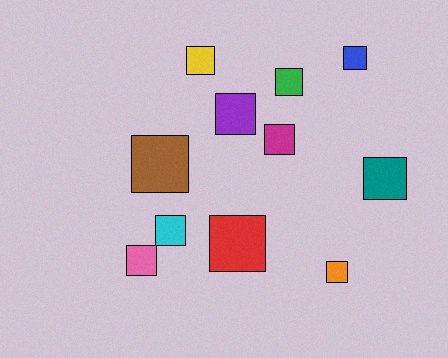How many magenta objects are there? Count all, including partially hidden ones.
There is 1 magenta object.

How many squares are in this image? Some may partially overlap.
There are 11 squares.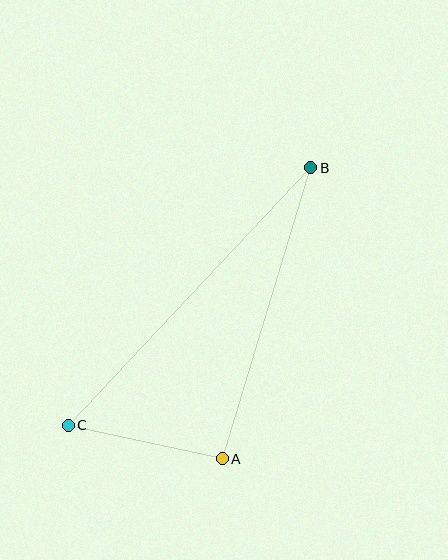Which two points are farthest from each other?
Points B and C are farthest from each other.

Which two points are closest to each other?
Points A and C are closest to each other.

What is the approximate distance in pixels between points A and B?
The distance between A and B is approximately 304 pixels.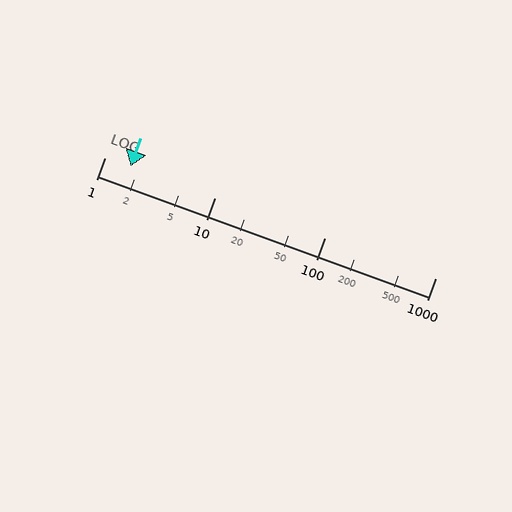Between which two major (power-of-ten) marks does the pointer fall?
The pointer is between 1 and 10.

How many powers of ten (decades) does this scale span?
The scale spans 3 decades, from 1 to 1000.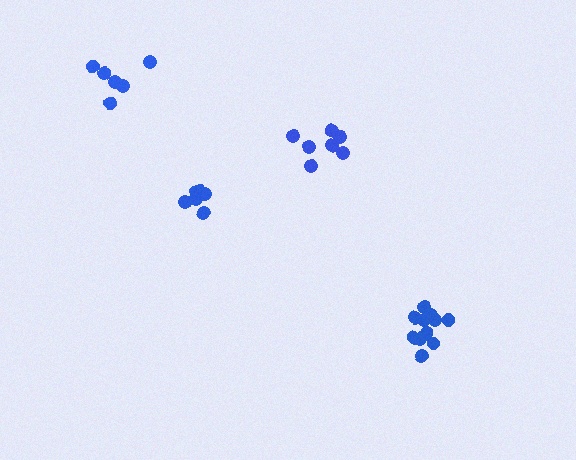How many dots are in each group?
Group 1: 7 dots, Group 2: 6 dots, Group 3: 6 dots, Group 4: 12 dots (31 total).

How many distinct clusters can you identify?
There are 4 distinct clusters.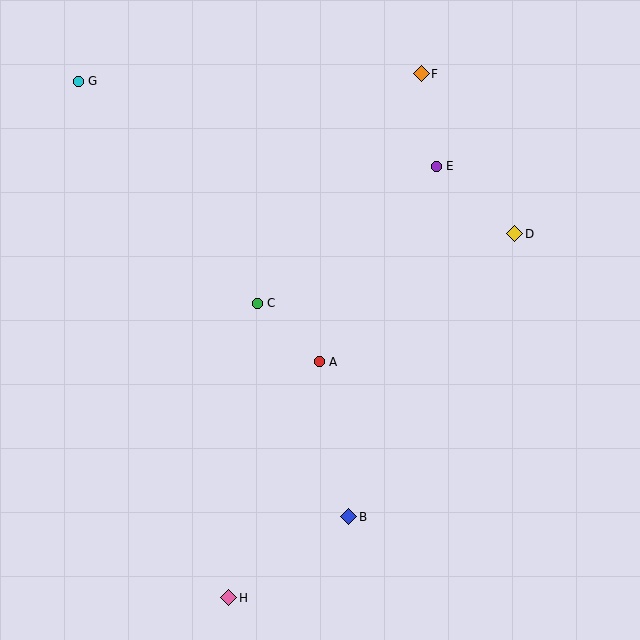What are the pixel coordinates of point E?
Point E is at (436, 166).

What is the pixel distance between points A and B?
The distance between A and B is 158 pixels.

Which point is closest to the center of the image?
Point A at (319, 362) is closest to the center.